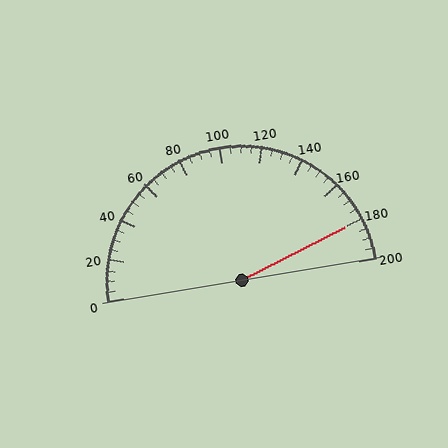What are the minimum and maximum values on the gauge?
The gauge ranges from 0 to 200.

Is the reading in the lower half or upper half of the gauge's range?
The reading is in the upper half of the range (0 to 200).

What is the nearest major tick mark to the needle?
The nearest major tick mark is 180.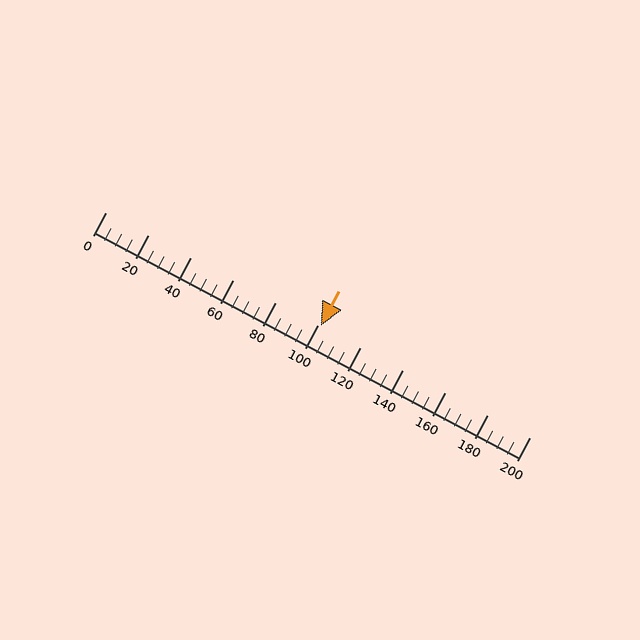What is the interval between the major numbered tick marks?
The major tick marks are spaced 20 units apart.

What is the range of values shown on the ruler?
The ruler shows values from 0 to 200.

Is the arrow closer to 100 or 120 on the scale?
The arrow is closer to 100.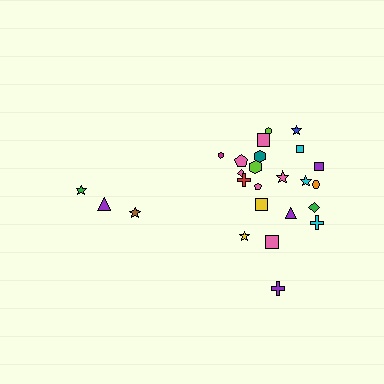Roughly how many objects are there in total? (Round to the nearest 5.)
Roughly 25 objects in total.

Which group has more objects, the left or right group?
The right group.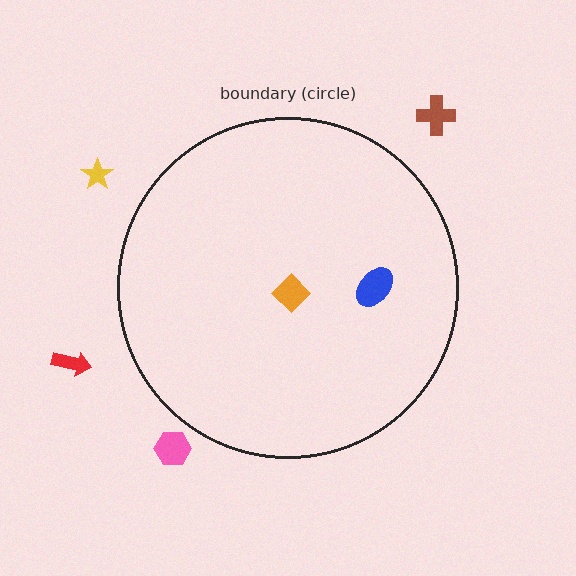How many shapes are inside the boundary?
2 inside, 4 outside.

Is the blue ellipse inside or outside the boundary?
Inside.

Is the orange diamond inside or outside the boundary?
Inside.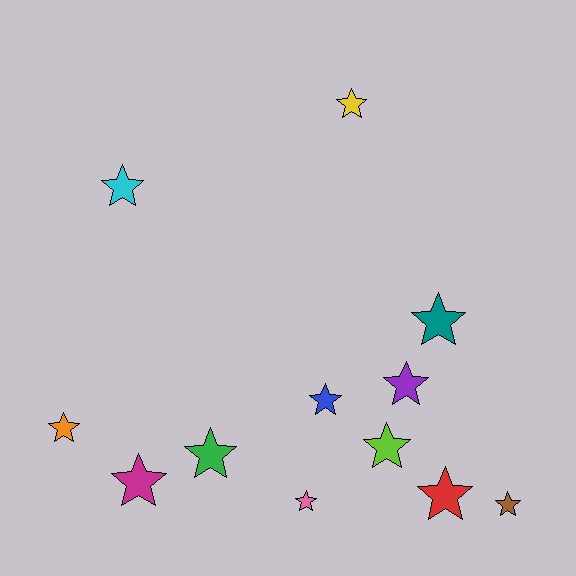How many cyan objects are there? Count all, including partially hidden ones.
There is 1 cyan object.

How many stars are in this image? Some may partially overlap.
There are 12 stars.